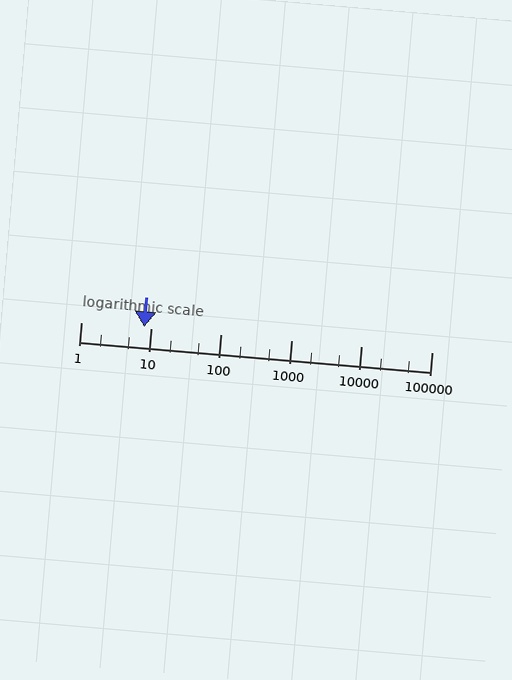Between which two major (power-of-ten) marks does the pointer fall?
The pointer is between 1 and 10.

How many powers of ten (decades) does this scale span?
The scale spans 5 decades, from 1 to 100000.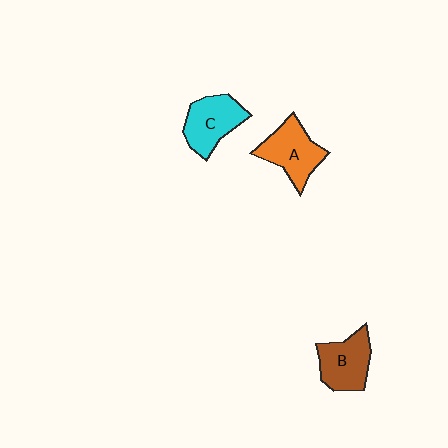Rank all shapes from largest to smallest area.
From largest to smallest: A (orange), C (cyan), B (brown).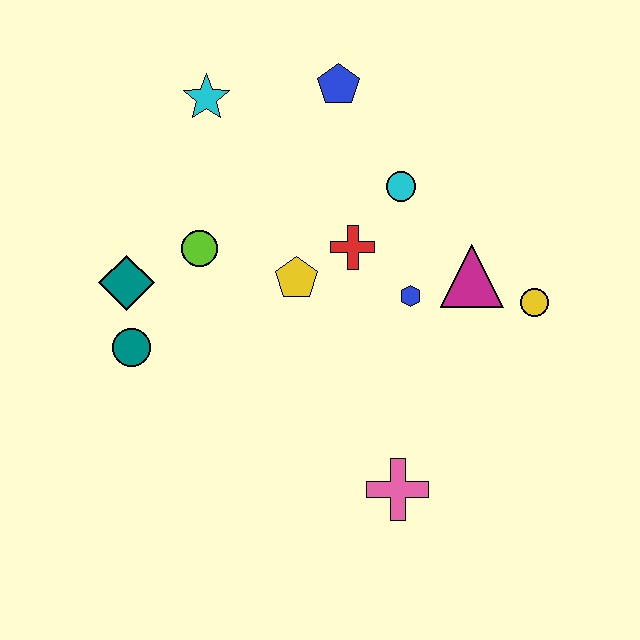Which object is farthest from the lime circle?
The yellow circle is farthest from the lime circle.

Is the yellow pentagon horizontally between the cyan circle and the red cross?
No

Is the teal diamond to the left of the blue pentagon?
Yes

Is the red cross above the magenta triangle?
Yes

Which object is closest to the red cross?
The yellow pentagon is closest to the red cross.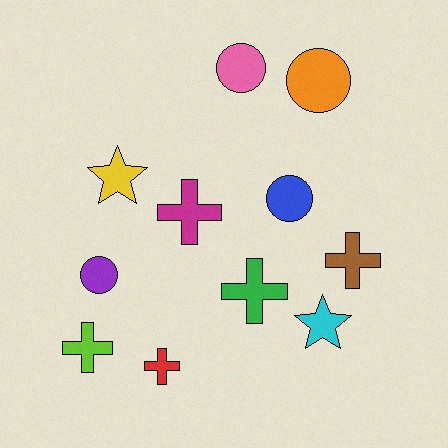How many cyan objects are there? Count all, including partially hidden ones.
There is 1 cyan object.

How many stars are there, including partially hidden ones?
There are 2 stars.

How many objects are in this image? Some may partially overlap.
There are 11 objects.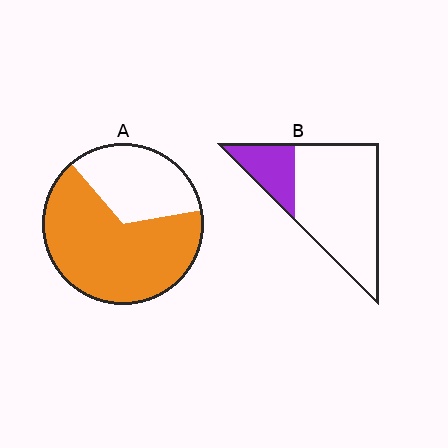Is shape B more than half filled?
No.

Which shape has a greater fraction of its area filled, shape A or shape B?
Shape A.